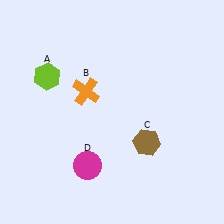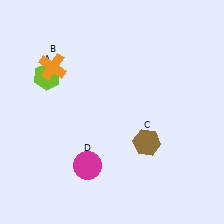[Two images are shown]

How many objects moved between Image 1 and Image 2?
1 object moved between the two images.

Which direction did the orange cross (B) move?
The orange cross (B) moved left.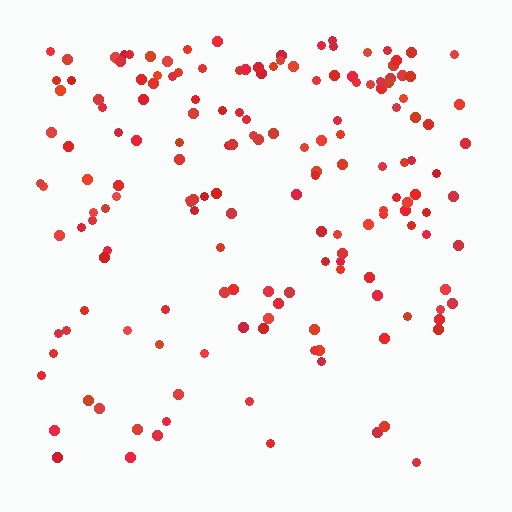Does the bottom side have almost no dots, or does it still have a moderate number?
Still a moderate number, just noticeably fewer than the top.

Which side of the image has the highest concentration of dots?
The top.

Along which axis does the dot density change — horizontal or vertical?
Vertical.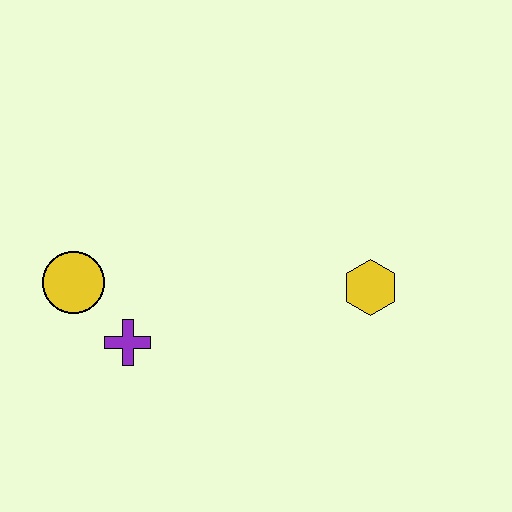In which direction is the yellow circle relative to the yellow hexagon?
The yellow circle is to the left of the yellow hexagon.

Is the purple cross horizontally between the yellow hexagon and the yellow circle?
Yes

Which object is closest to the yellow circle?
The purple cross is closest to the yellow circle.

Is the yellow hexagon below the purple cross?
No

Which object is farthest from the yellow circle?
The yellow hexagon is farthest from the yellow circle.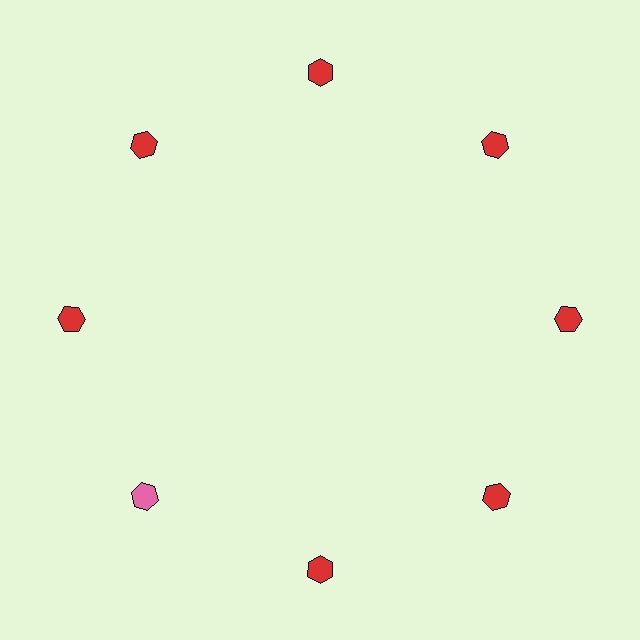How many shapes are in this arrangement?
There are 8 shapes arranged in a ring pattern.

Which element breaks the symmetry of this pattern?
The pink hexagon at roughly the 8 o'clock position breaks the symmetry. All other shapes are red hexagons.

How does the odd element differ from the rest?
It has a different color: pink instead of red.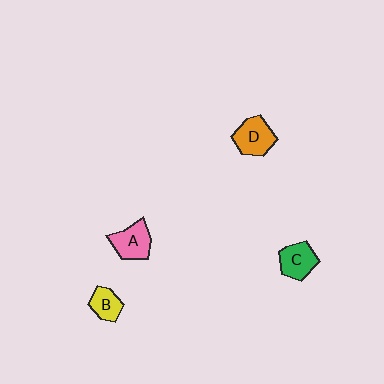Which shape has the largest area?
Shape D (orange).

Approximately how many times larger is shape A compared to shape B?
Approximately 1.5 times.